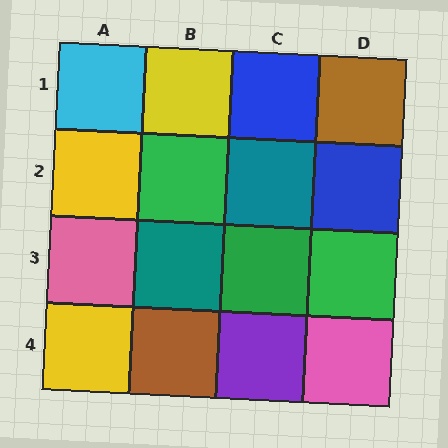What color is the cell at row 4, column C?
Purple.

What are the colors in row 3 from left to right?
Pink, teal, green, green.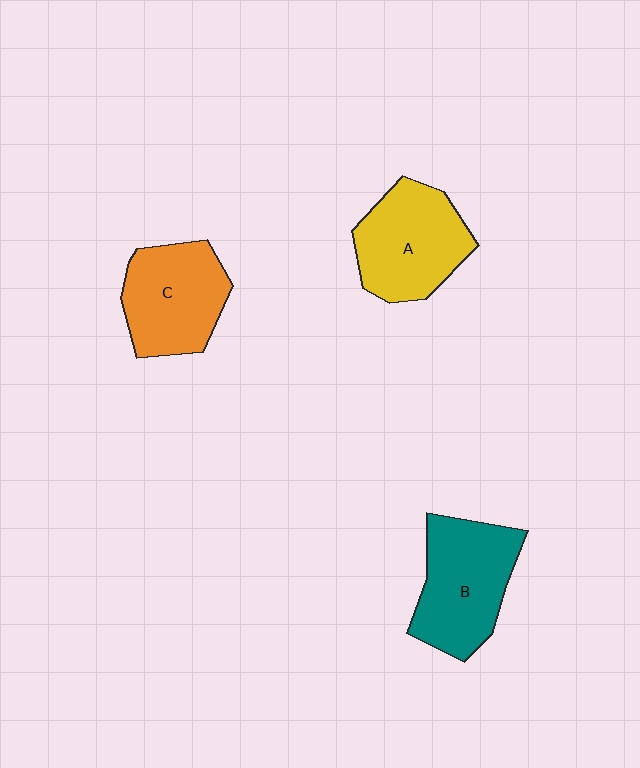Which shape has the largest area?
Shape B (teal).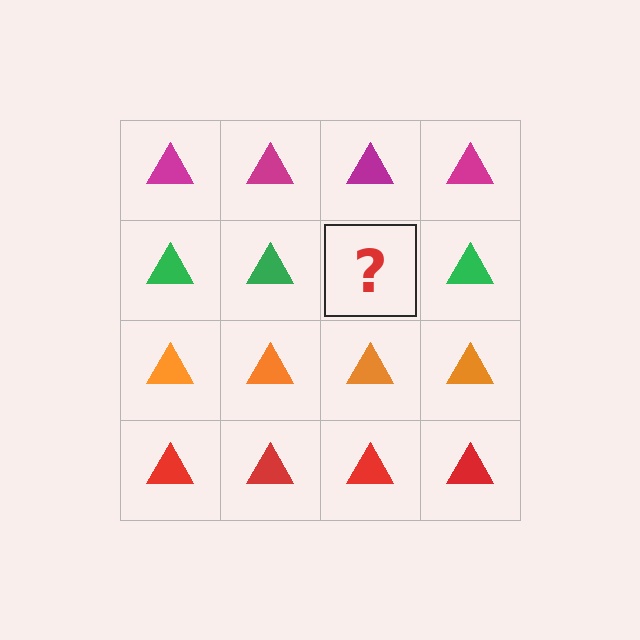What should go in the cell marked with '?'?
The missing cell should contain a green triangle.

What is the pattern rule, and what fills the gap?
The rule is that each row has a consistent color. The gap should be filled with a green triangle.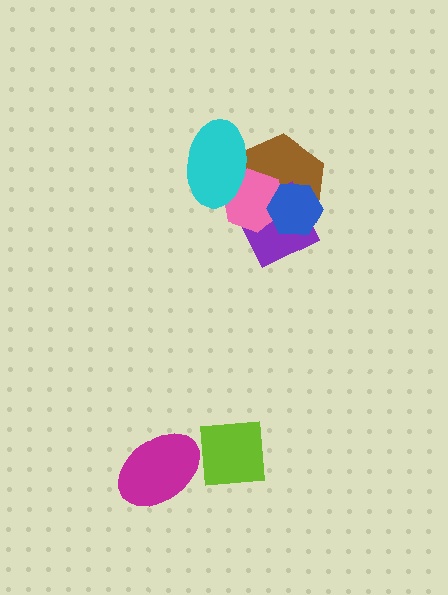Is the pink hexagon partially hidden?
Yes, it is partially covered by another shape.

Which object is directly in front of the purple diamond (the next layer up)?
The pink hexagon is directly in front of the purple diamond.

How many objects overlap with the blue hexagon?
3 objects overlap with the blue hexagon.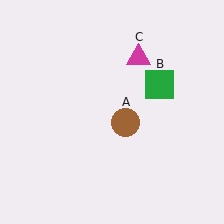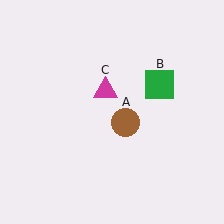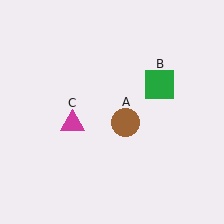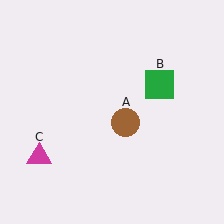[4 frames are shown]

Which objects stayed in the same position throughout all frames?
Brown circle (object A) and green square (object B) remained stationary.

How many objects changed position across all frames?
1 object changed position: magenta triangle (object C).